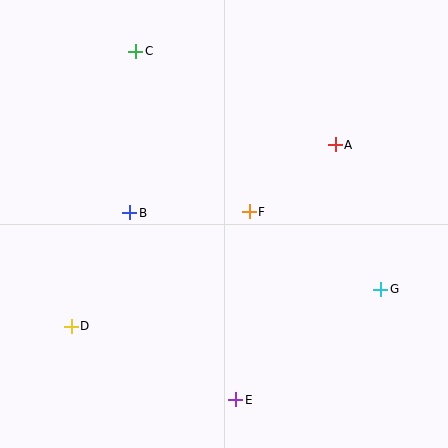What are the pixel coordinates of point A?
Point A is at (335, 145).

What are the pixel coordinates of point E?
Point E is at (236, 400).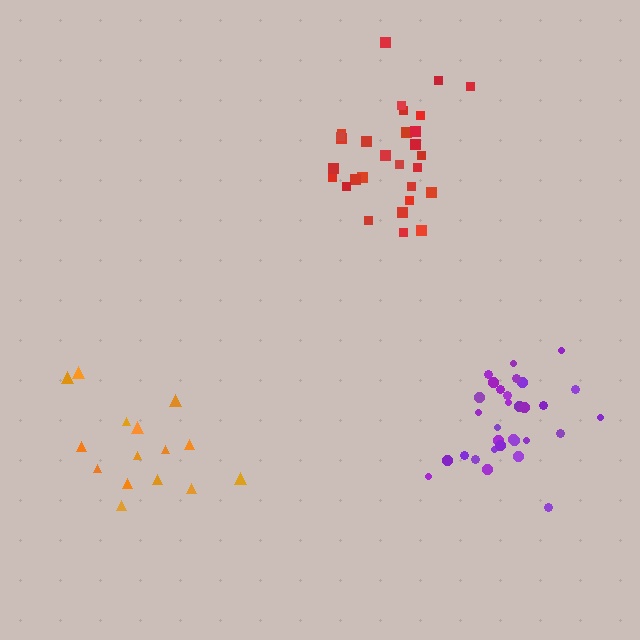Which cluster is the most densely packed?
Red.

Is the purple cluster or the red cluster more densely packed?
Red.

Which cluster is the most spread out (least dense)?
Orange.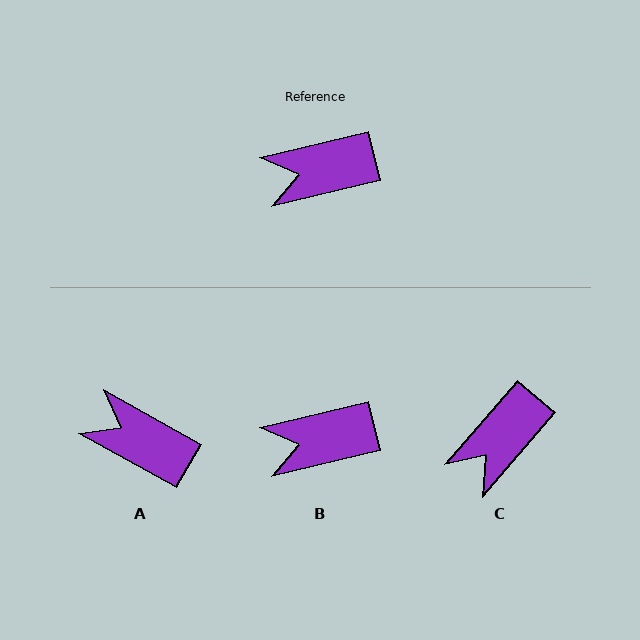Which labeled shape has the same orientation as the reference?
B.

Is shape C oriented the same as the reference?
No, it is off by about 36 degrees.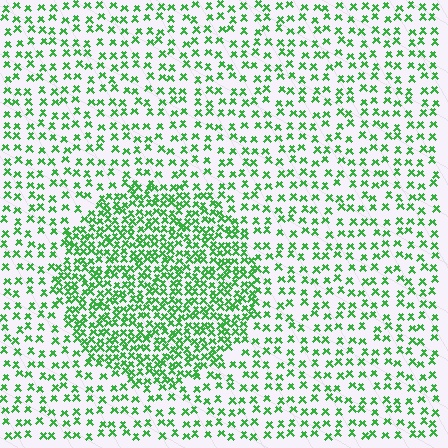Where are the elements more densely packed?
The elements are more densely packed inside the circle boundary.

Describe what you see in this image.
The image contains small green elements arranged at two different densities. A circle-shaped region is visible where the elements are more densely packed than the surrounding area.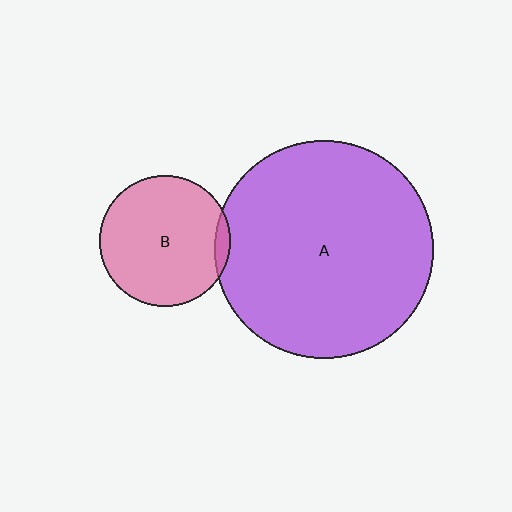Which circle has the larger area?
Circle A (purple).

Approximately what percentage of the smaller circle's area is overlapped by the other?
Approximately 5%.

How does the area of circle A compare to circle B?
Approximately 2.8 times.